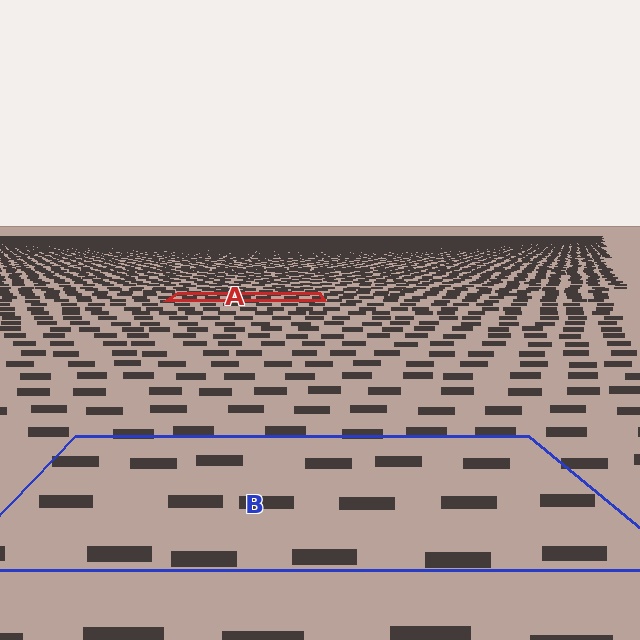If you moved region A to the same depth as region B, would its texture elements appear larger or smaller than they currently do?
They would appear larger. At a closer depth, the same texture elements are projected at a bigger on-screen size.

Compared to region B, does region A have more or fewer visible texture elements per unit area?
Region A has more texture elements per unit area — they are packed more densely because it is farther away.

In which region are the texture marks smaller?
The texture marks are smaller in region A, because it is farther away.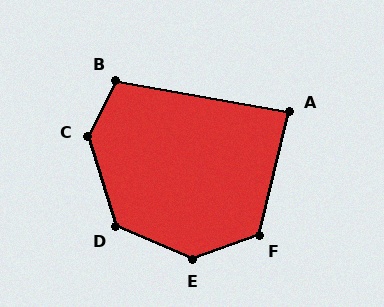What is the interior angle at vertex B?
Approximately 106 degrees (obtuse).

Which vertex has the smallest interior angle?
A, at approximately 87 degrees.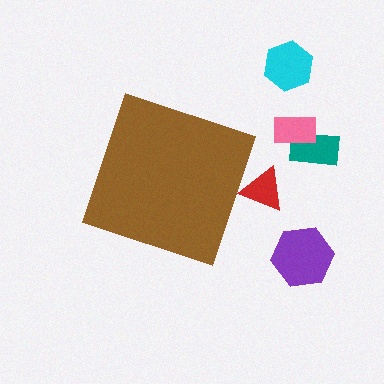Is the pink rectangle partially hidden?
No, the pink rectangle is fully visible.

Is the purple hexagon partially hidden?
No, the purple hexagon is fully visible.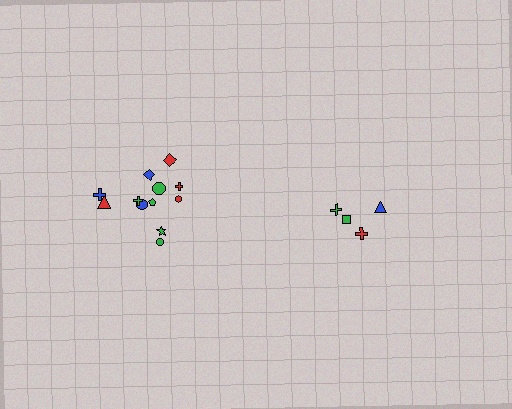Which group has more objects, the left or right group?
The left group.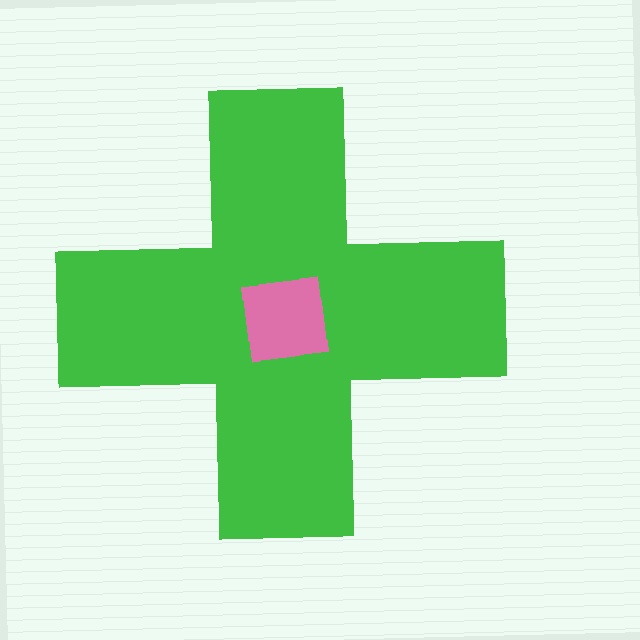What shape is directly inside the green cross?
The pink square.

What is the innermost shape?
The pink square.